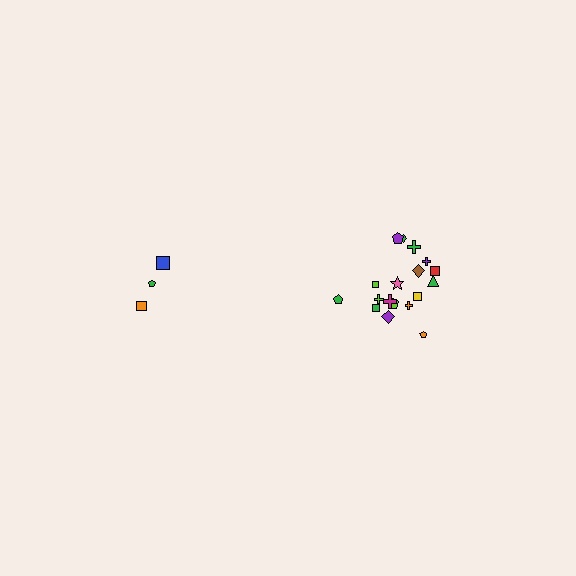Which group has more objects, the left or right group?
The right group.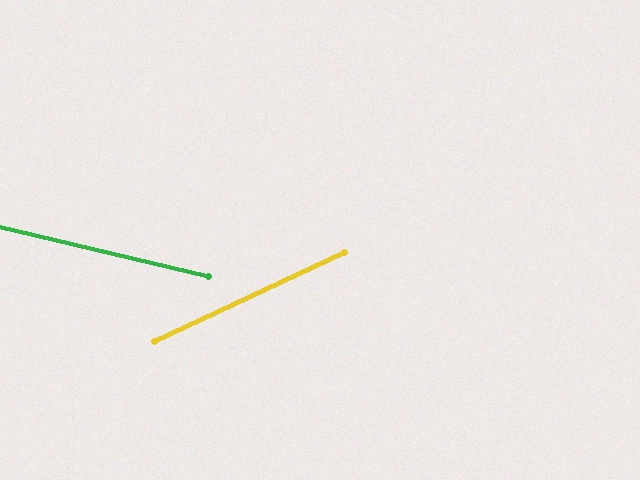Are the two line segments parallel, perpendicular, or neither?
Neither parallel nor perpendicular — they differ by about 38°.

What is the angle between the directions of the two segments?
Approximately 38 degrees.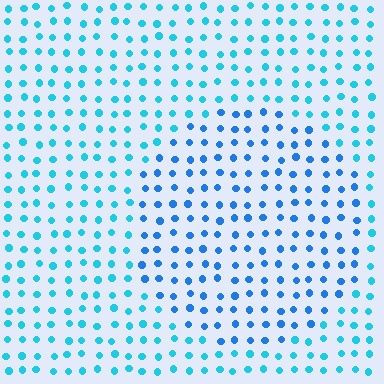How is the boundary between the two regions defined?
The boundary is defined purely by a slight shift in hue (about 25 degrees). Spacing, size, and orientation are identical on both sides.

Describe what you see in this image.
The image is filled with small cyan elements in a uniform arrangement. A circle-shaped region is visible where the elements are tinted to a slightly different hue, forming a subtle color boundary.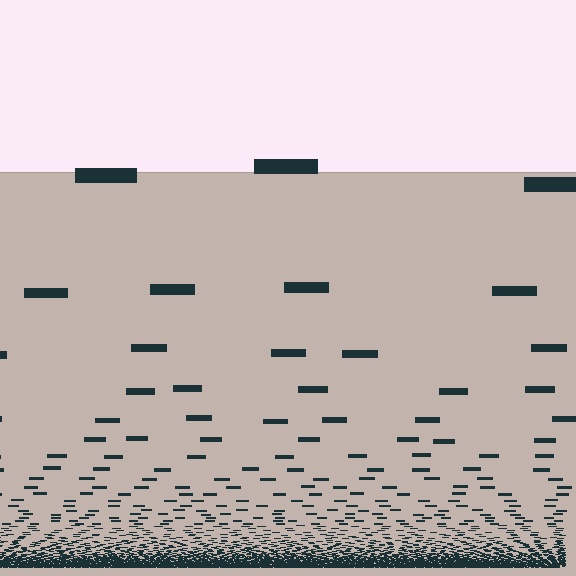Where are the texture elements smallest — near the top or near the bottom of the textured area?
Near the bottom.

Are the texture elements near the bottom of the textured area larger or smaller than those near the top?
Smaller. The gradient is inverted — elements near the bottom are smaller and denser.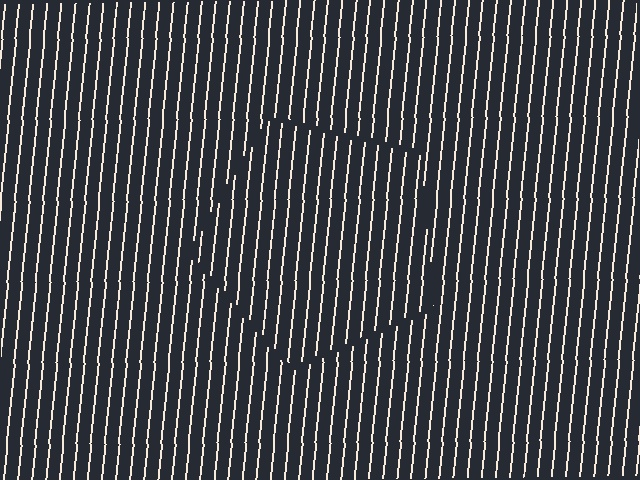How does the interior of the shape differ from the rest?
The interior of the shape contains the same grating, shifted by half a period — the contour is defined by the phase discontinuity where line-ends from the inner and outer gratings abut.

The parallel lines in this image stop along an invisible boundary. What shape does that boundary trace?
An illusory pentagon. The interior of the shape contains the same grating, shifted by half a period — the contour is defined by the phase discontinuity where line-ends from the inner and outer gratings abut.